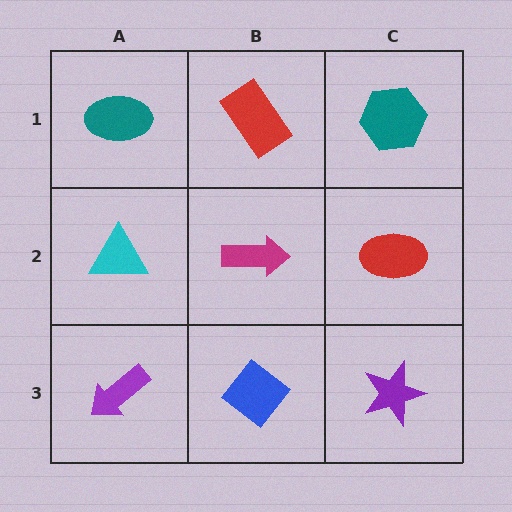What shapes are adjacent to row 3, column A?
A cyan triangle (row 2, column A), a blue diamond (row 3, column B).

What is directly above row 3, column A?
A cyan triangle.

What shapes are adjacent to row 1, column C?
A red ellipse (row 2, column C), a red rectangle (row 1, column B).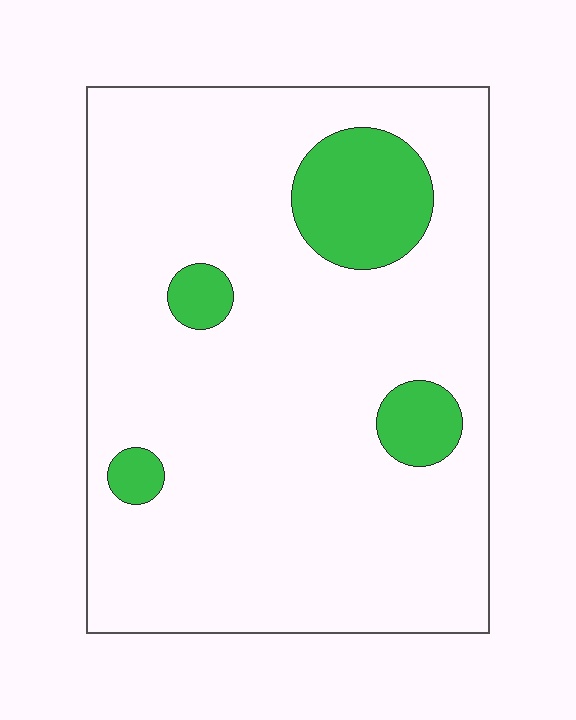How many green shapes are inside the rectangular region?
4.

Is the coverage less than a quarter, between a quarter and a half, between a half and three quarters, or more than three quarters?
Less than a quarter.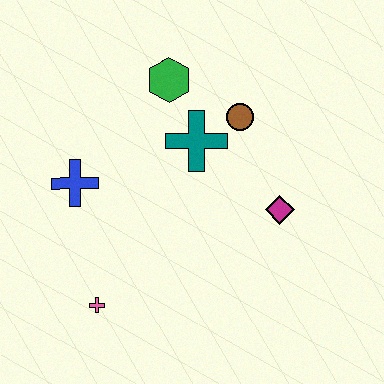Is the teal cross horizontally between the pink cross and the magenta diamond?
Yes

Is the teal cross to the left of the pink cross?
No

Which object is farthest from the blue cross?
The magenta diamond is farthest from the blue cross.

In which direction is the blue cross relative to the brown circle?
The blue cross is to the left of the brown circle.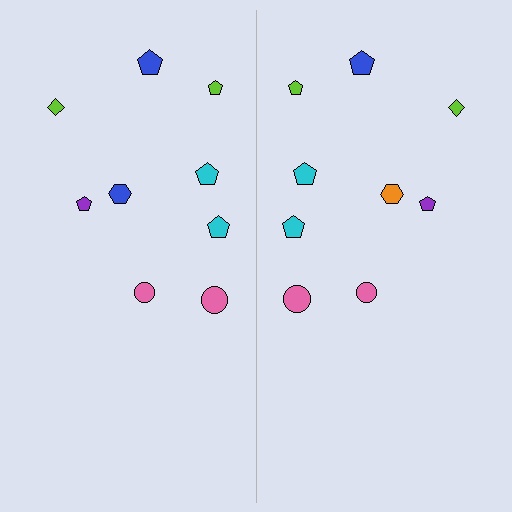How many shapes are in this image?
There are 18 shapes in this image.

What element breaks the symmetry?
The orange hexagon on the right side breaks the symmetry — its mirror counterpart is blue.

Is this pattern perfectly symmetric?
No, the pattern is not perfectly symmetric. The orange hexagon on the right side breaks the symmetry — its mirror counterpart is blue.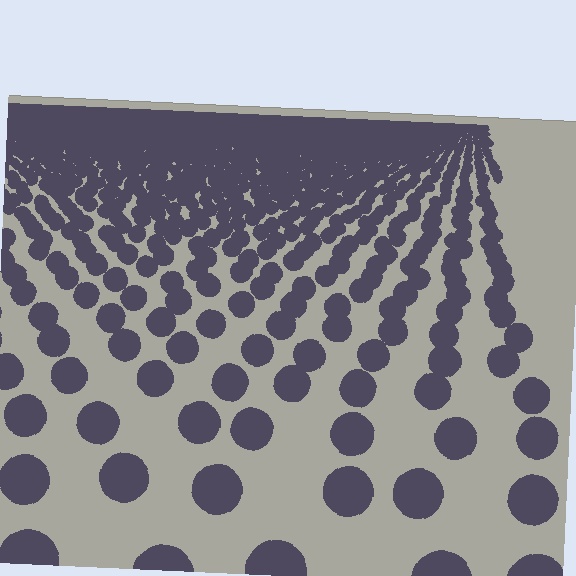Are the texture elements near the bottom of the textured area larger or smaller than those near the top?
Larger. Near the bottom, elements are closer to the viewer and appear at a bigger on-screen size.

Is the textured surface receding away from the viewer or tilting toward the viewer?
The surface is receding away from the viewer. Texture elements get smaller and denser toward the top.